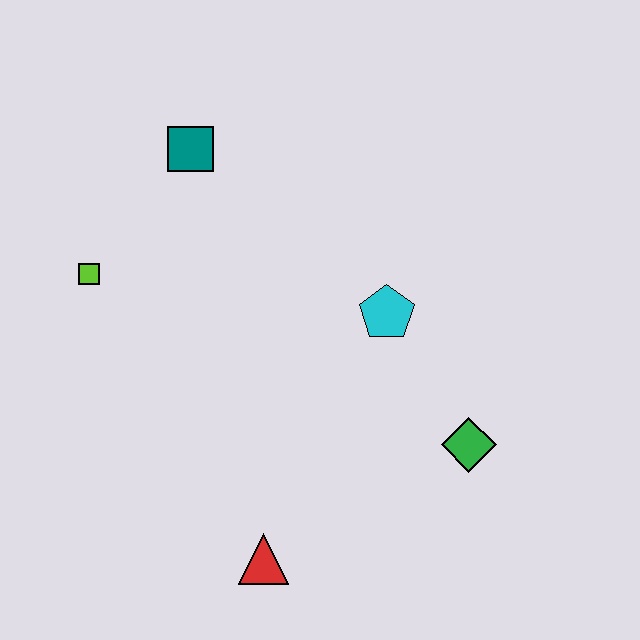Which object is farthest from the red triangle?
The teal square is farthest from the red triangle.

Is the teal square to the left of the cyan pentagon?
Yes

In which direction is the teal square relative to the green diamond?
The teal square is above the green diamond.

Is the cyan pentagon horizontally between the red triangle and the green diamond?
Yes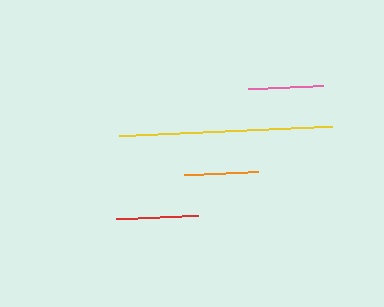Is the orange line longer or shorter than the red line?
The red line is longer than the orange line.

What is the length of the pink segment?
The pink segment is approximately 75 pixels long.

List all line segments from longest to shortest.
From longest to shortest: yellow, red, pink, orange.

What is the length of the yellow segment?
The yellow segment is approximately 213 pixels long.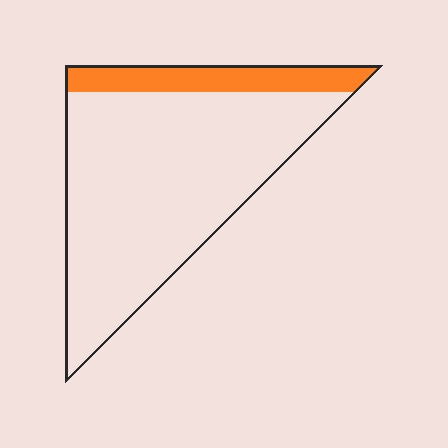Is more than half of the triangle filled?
No.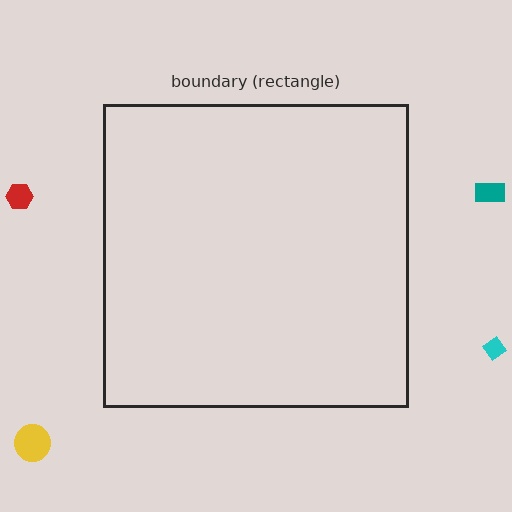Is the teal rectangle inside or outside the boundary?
Outside.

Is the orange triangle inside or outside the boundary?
Outside.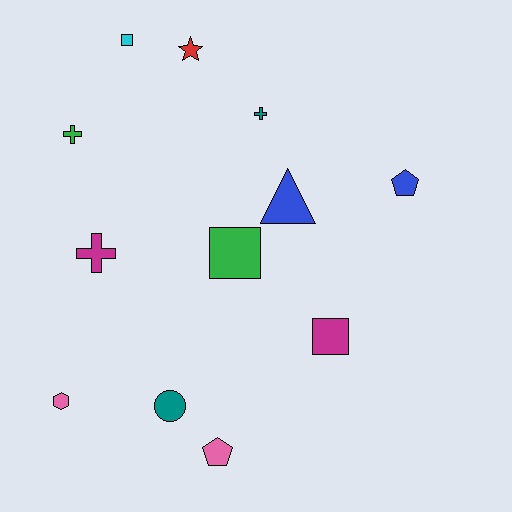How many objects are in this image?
There are 12 objects.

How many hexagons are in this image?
There is 1 hexagon.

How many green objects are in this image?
There are 2 green objects.